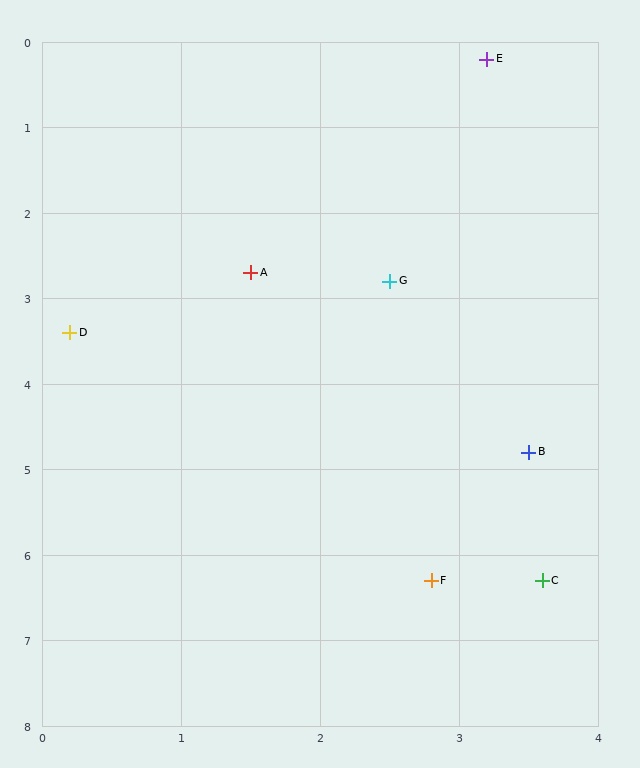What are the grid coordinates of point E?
Point E is at approximately (3.2, 0.2).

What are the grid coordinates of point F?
Point F is at approximately (2.8, 6.3).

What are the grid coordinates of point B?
Point B is at approximately (3.5, 4.8).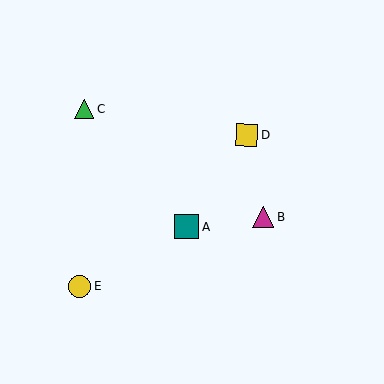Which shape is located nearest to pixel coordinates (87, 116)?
The green triangle (labeled C) at (84, 109) is nearest to that location.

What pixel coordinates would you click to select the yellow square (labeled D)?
Click at (247, 135) to select the yellow square D.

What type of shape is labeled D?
Shape D is a yellow square.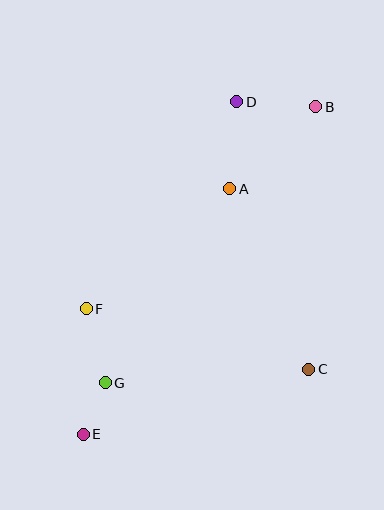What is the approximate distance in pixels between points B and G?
The distance between B and G is approximately 347 pixels.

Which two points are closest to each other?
Points E and G are closest to each other.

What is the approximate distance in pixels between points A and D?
The distance between A and D is approximately 88 pixels.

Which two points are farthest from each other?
Points B and E are farthest from each other.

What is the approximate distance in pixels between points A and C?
The distance between A and C is approximately 197 pixels.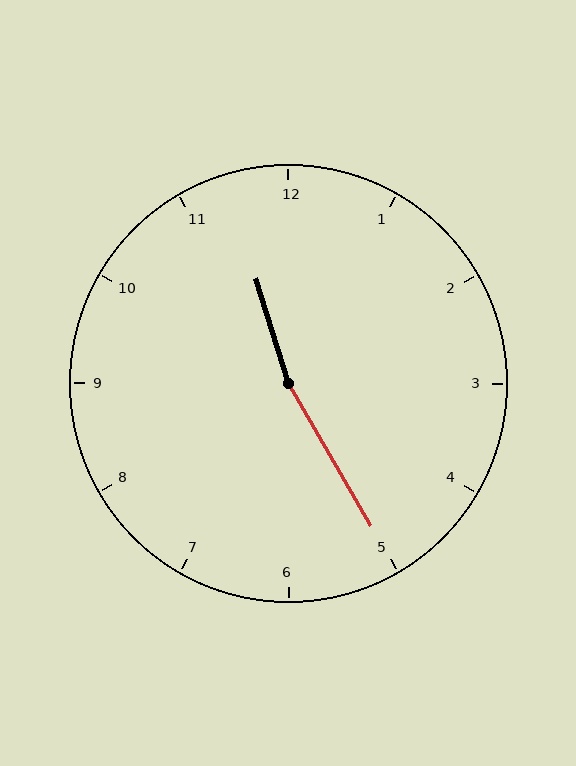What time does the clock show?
11:25.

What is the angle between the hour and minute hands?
Approximately 168 degrees.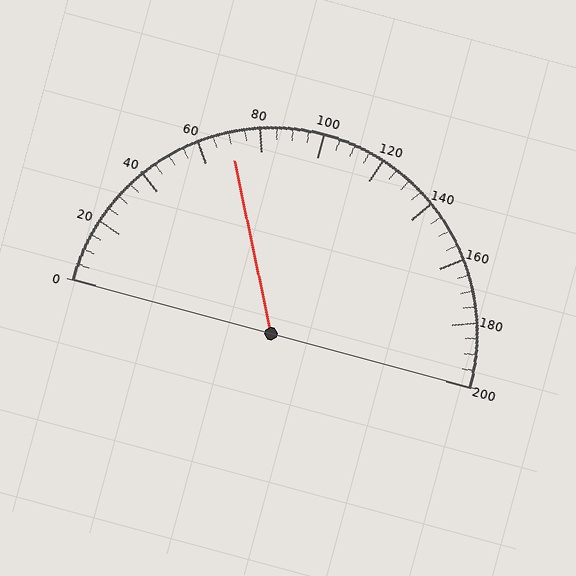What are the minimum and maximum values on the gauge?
The gauge ranges from 0 to 200.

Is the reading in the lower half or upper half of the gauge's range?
The reading is in the lower half of the range (0 to 200).